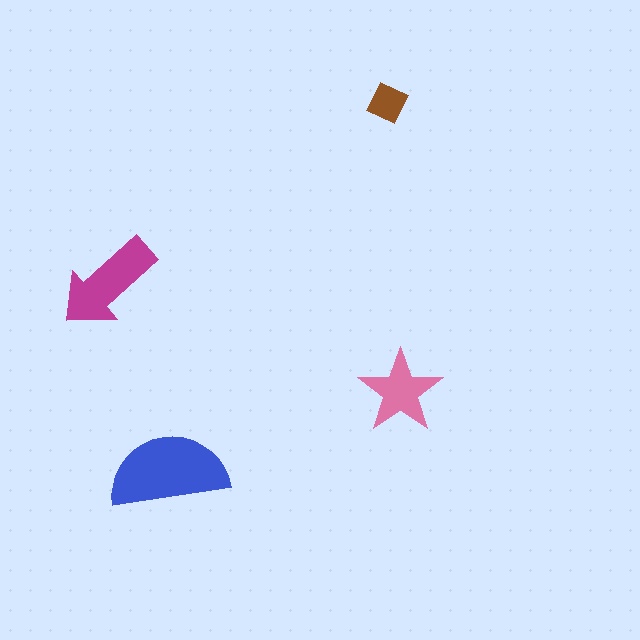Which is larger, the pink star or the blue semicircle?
The blue semicircle.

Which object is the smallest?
The brown diamond.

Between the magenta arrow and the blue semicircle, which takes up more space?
The blue semicircle.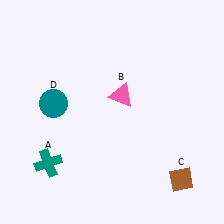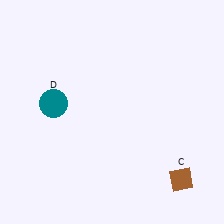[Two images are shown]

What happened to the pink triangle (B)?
The pink triangle (B) was removed in Image 2. It was in the top-right area of Image 1.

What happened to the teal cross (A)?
The teal cross (A) was removed in Image 2. It was in the bottom-left area of Image 1.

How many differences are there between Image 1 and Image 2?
There are 2 differences between the two images.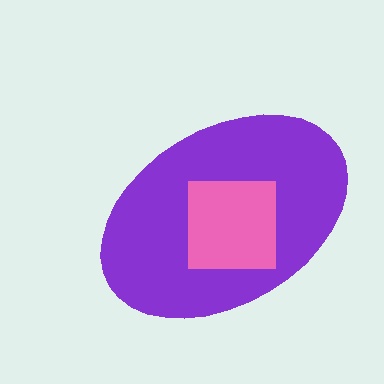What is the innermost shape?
The pink square.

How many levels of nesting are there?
2.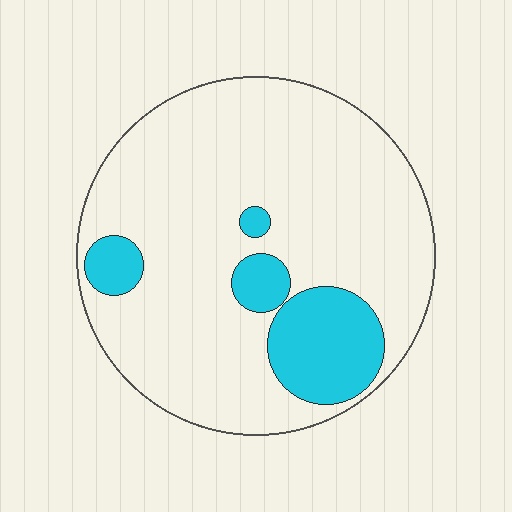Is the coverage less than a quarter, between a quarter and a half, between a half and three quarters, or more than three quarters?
Less than a quarter.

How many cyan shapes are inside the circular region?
4.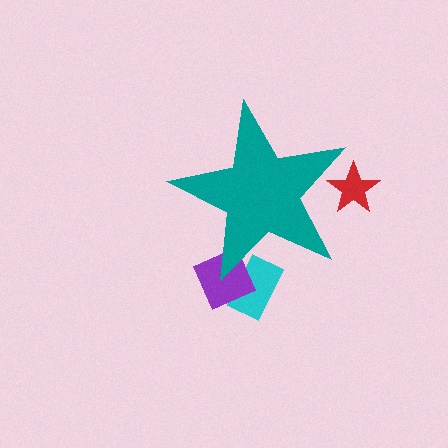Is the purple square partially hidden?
Yes, the purple square is partially hidden behind the teal star.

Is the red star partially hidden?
Yes, the red star is partially hidden behind the teal star.